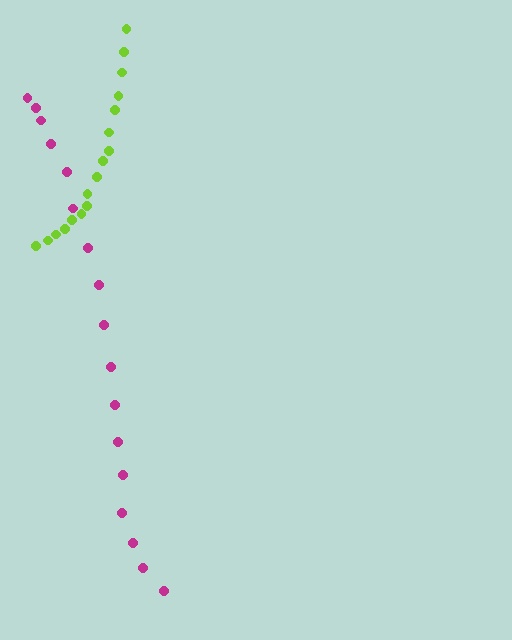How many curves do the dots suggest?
There are 2 distinct paths.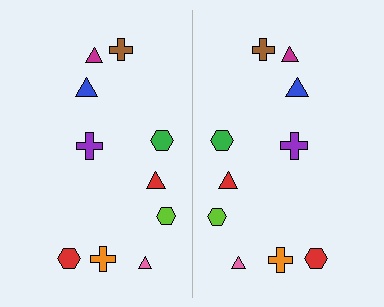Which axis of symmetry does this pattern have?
The pattern has a vertical axis of symmetry running through the center of the image.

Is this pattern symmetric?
Yes, this pattern has bilateral (reflection) symmetry.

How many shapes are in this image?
There are 20 shapes in this image.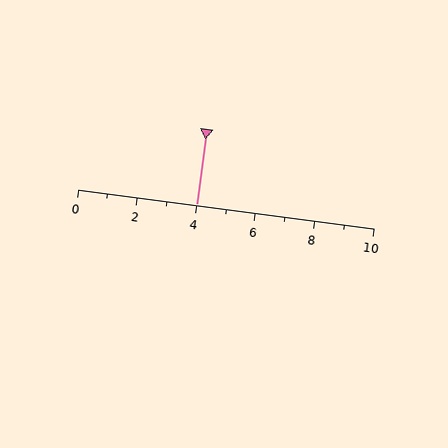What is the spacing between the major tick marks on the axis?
The major ticks are spaced 2 apart.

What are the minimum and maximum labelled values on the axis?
The axis runs from 0 to 10.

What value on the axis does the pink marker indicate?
The marker indicates approximately 4.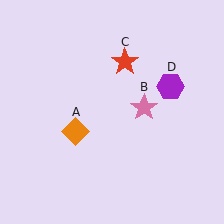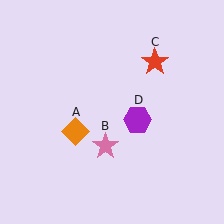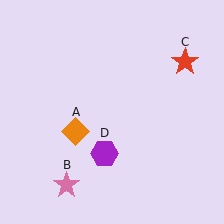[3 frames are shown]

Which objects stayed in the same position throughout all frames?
Orange diamond (object A) remained stationary.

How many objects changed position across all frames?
3 objects changed position: pink star (object B), red star (object C), purple hexagon (object D).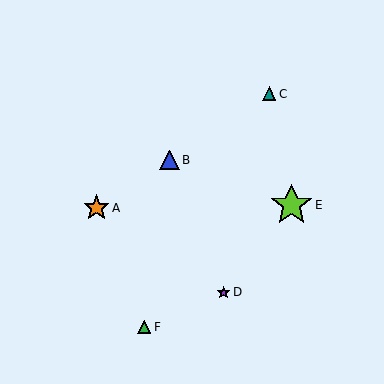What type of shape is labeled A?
Shape A is an orange star.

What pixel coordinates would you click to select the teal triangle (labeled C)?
Click at (269, 94) to select the teal triangle C.